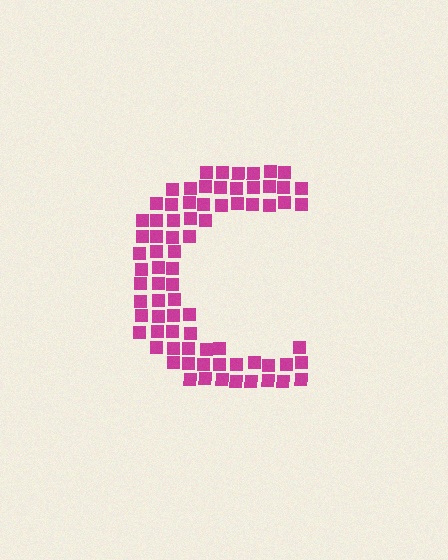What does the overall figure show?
The overall figure shows the letter C.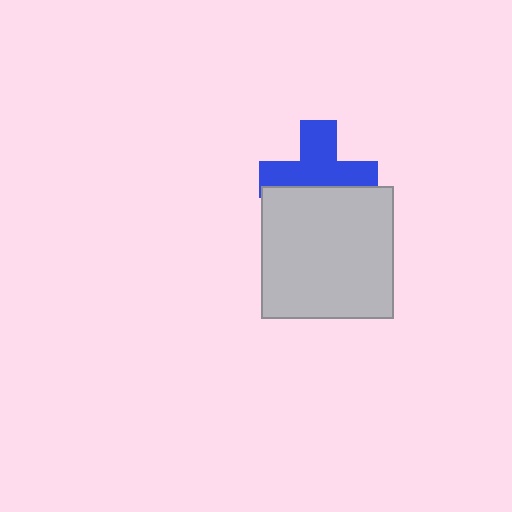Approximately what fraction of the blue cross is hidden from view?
Roughly 40% of the blue cross is hidden behind the light gray square.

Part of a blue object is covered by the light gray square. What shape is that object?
It is a cross.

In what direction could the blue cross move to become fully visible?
The blue cross could move up. That would shift it out from behind the light gray square entirely.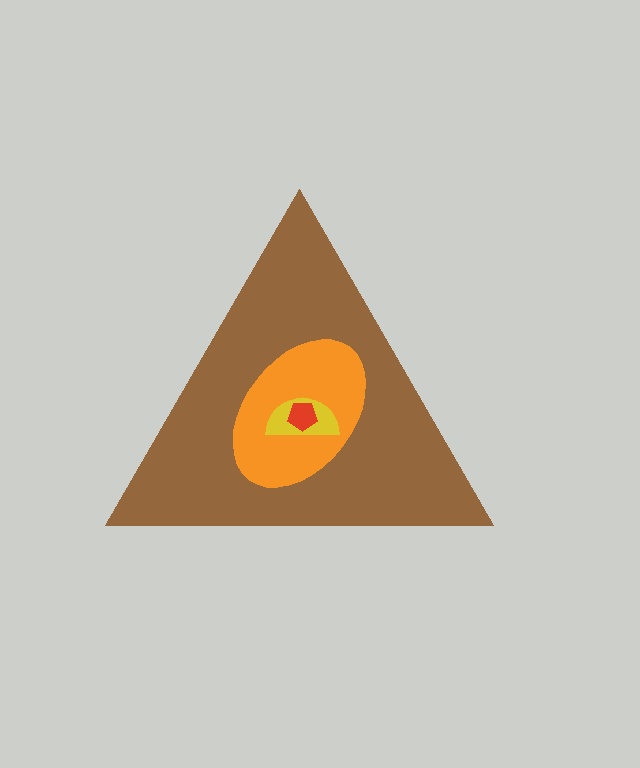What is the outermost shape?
The brown triangle.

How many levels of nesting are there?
4.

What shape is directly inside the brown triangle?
The orange ellipse.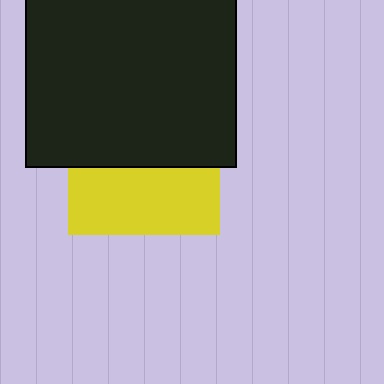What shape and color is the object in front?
The object in front is a black square.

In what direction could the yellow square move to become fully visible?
The yellow square could move down. That would shift it out from behind the black square entirely.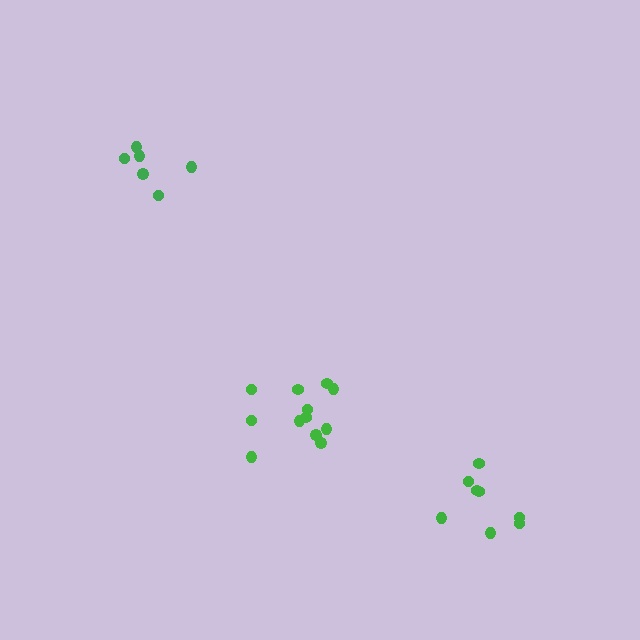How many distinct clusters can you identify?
There are 3 distinct clusters.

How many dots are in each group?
Group 1: 12 dots, Group 2: 8 dots, Group 3: 6 dots (26 total).